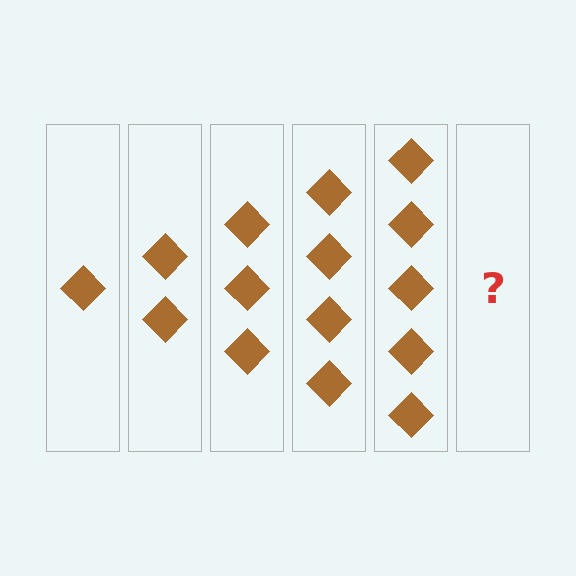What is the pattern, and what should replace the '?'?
The pattern is that each step adds one more diamond. The '?' should be 6 diamonds.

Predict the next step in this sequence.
The next step is 6 diamonds.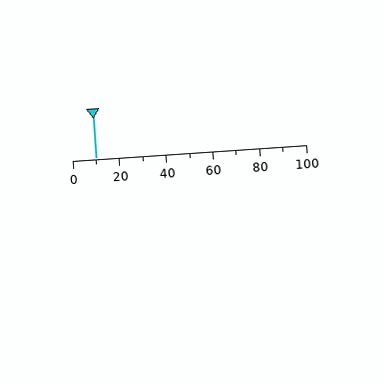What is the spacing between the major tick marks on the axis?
The major ticks are spaced 20 apart.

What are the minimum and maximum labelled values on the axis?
The axis runs from 0 to 100.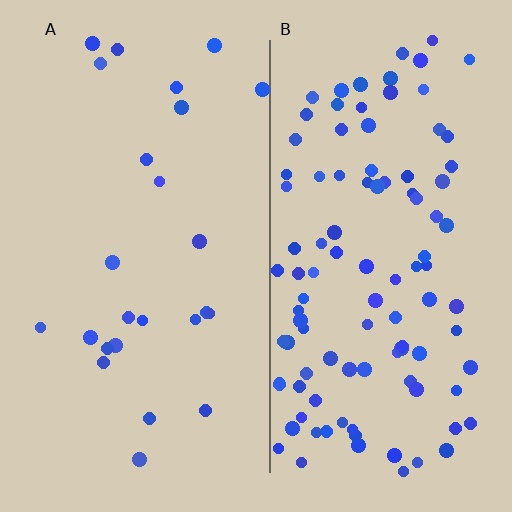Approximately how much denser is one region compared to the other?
Approximately 4.2× — region B over region A.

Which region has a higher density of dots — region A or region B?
B (the right).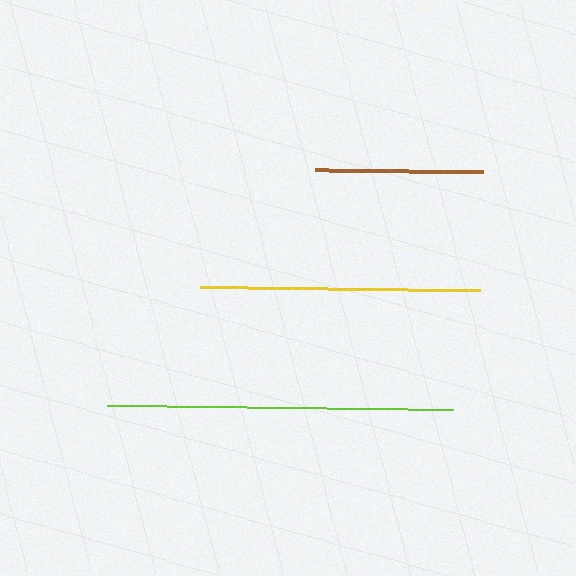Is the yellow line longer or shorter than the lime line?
The lime line is longer than the yellow line.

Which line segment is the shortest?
The brown line is the shortest at approximately 168 pixels.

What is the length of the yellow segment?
The yellow segment is approximately 280 pixels long.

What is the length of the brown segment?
The brown segment is approximately 168 pixels long.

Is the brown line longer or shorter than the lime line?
The lime line is longer than the brown line.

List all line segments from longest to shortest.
From longest to shortest: lime, yellow, brown.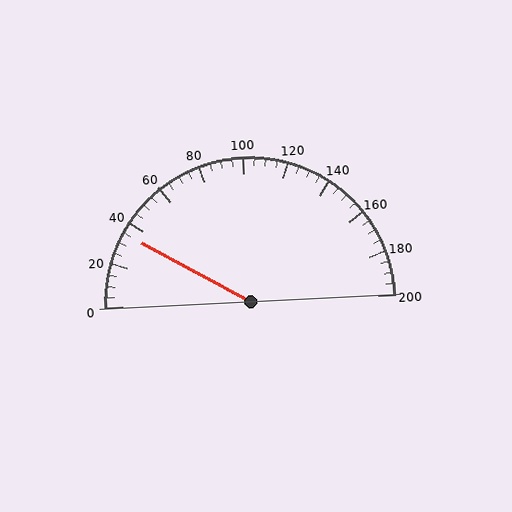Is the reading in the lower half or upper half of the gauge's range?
The reading is in the lower half of the range (0 to 200).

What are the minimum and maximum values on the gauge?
The gauge ranges from 0 to 200.